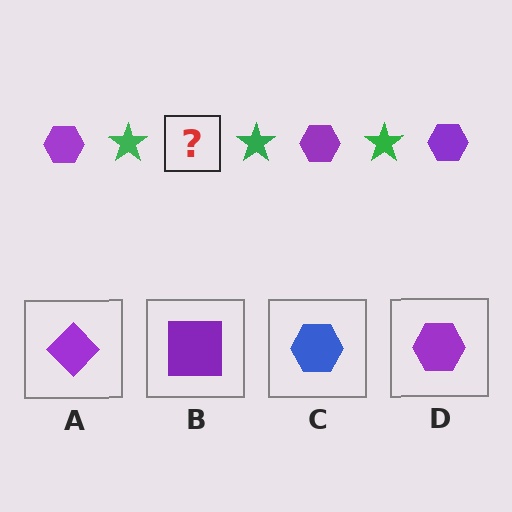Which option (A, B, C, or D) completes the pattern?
D.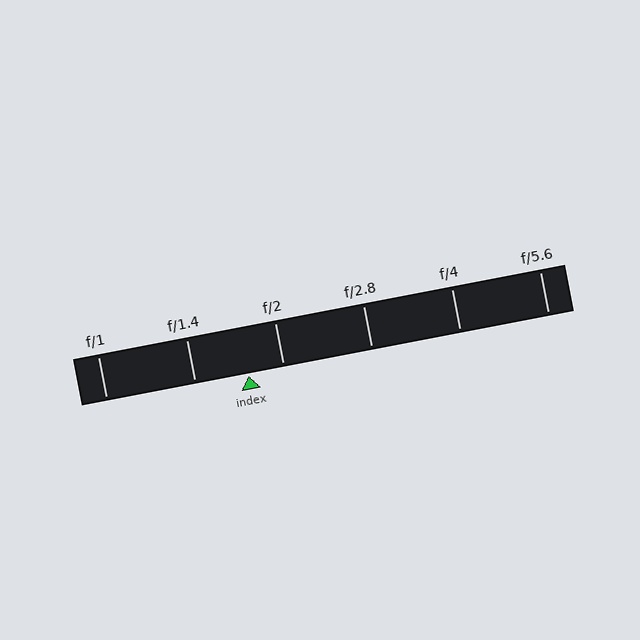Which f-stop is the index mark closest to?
The index mark is closest to f/2.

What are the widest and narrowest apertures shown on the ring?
The widest aperture shown is f/1 and the narrowest is f/5.6.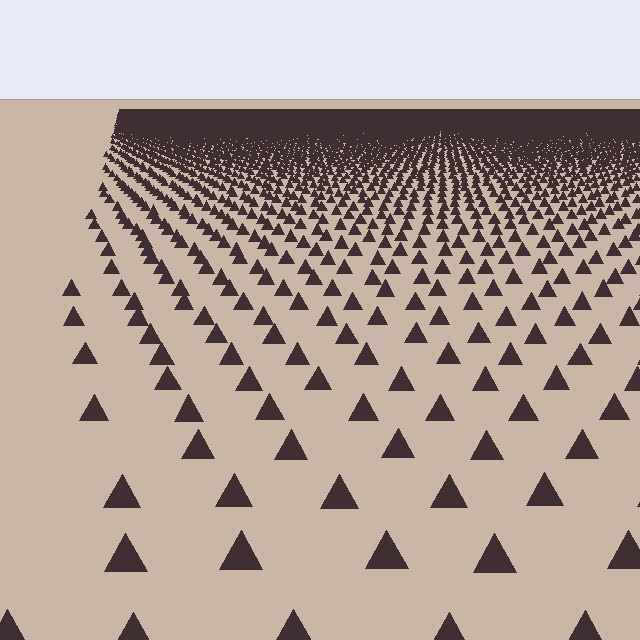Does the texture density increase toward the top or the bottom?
Density increases toward the top.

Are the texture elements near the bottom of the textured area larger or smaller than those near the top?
Larger. Near the bottom, elements are closer to the viewer and appear at a bigger on-screen size.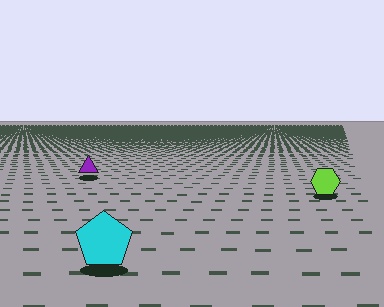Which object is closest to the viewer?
The cyan pentagon is closest. The texture marks near it are larger and more spread out.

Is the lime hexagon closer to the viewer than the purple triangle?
Yes. The lime hexagon is closer — you can tell from the texture gradient: the ground texture is coarser near it.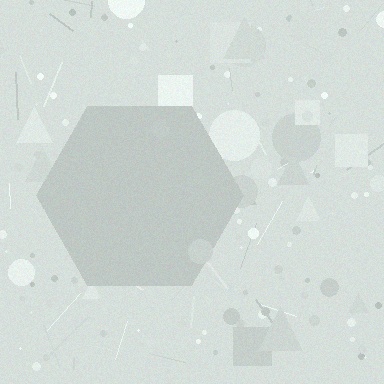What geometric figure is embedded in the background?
A hexagon is embedded in the background.